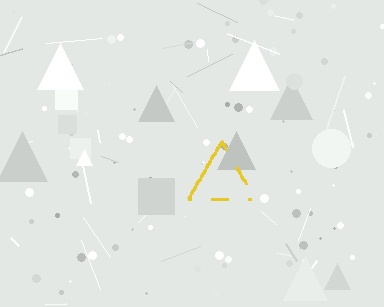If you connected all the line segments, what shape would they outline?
They would outline a triangle.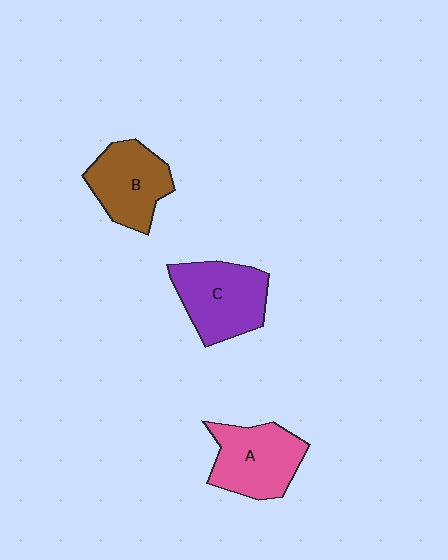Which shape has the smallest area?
Shape B (brown).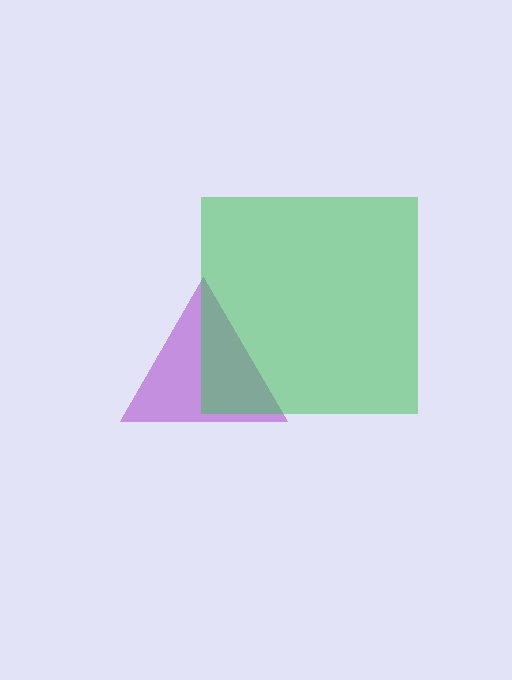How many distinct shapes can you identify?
There are 2 distinct shapes: a purple triangle, a green square.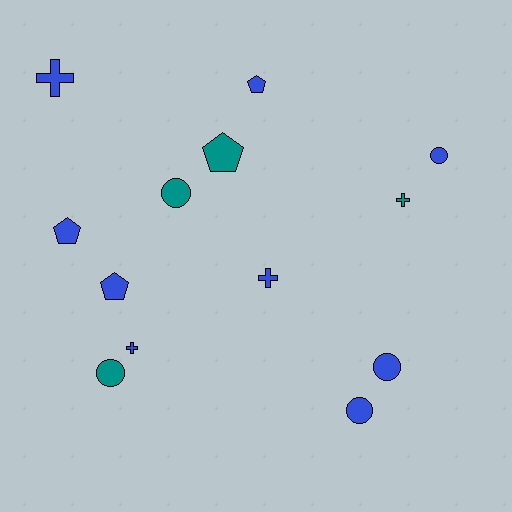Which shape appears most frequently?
Circle, with 5 objects.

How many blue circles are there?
There are 3 blue circles.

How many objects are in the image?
There are 13 objects.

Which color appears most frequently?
Blue, with 9 objects.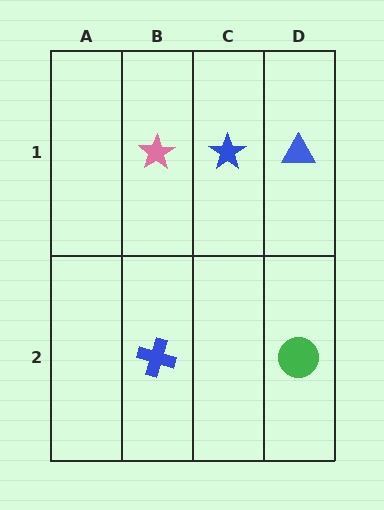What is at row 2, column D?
A green circle.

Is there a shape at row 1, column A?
No, that cell is empty.